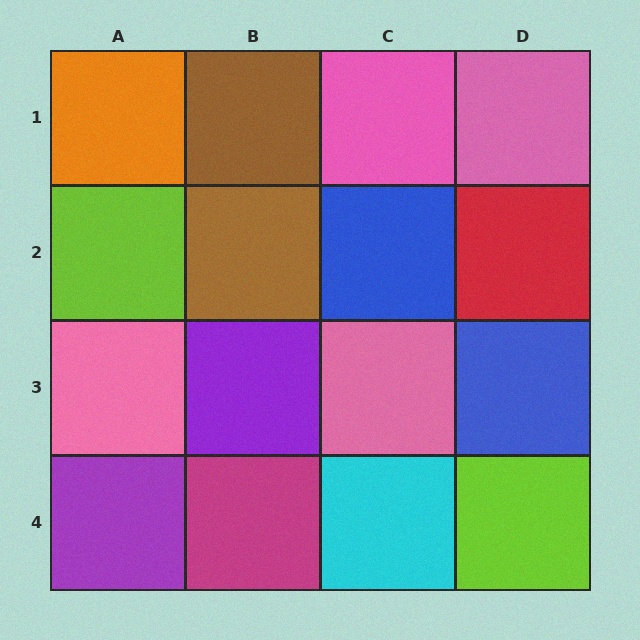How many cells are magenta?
1 cell is magenta.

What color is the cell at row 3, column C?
Pink.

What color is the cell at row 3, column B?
Purple.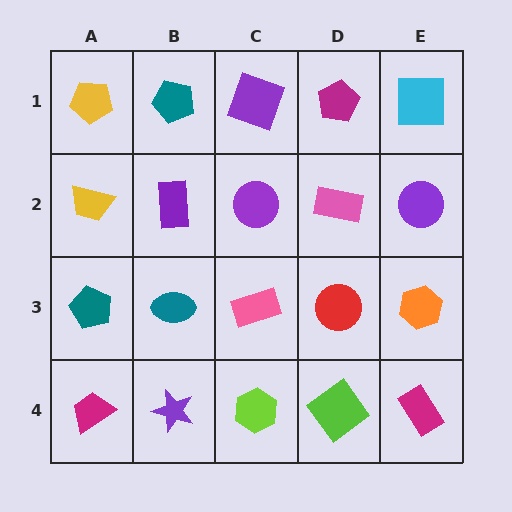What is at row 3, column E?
An orange hexagon.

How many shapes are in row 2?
5 shapes.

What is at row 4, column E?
A magenta rectangle.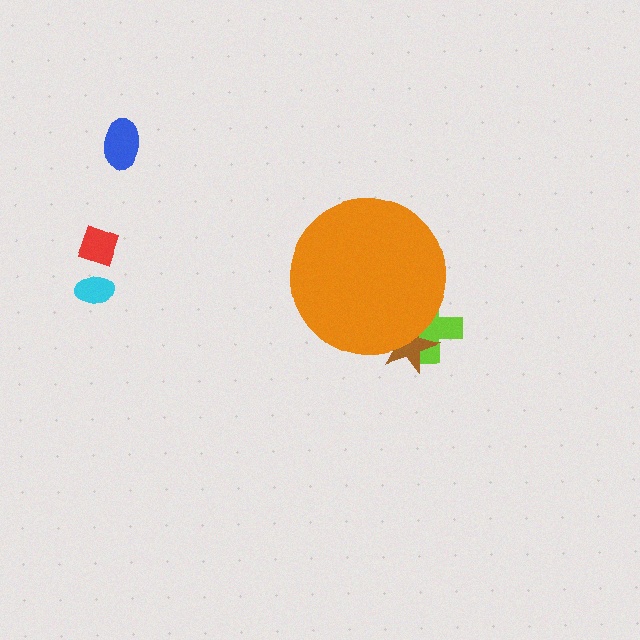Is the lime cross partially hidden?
Yes, the lime cross is partially hidden behind the orange circle.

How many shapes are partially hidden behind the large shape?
2 shapes are partially hidden.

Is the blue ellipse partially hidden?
No, the blue ellipse is fully visible.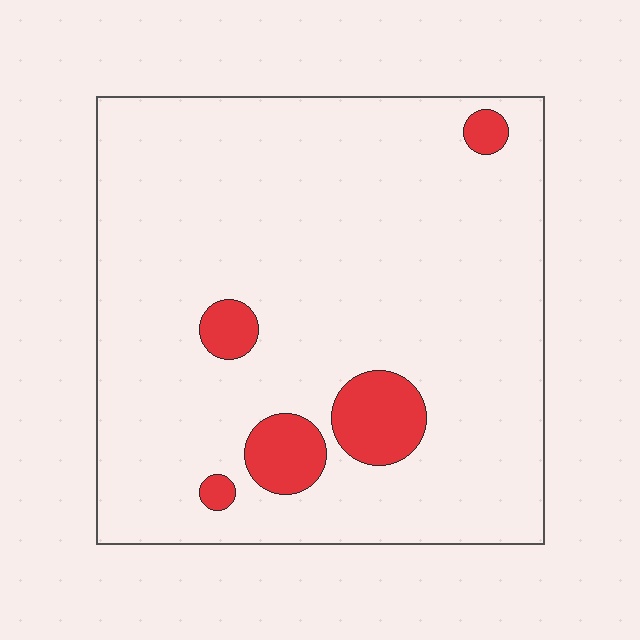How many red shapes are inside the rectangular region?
5.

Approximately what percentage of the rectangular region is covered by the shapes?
Approximately 10%.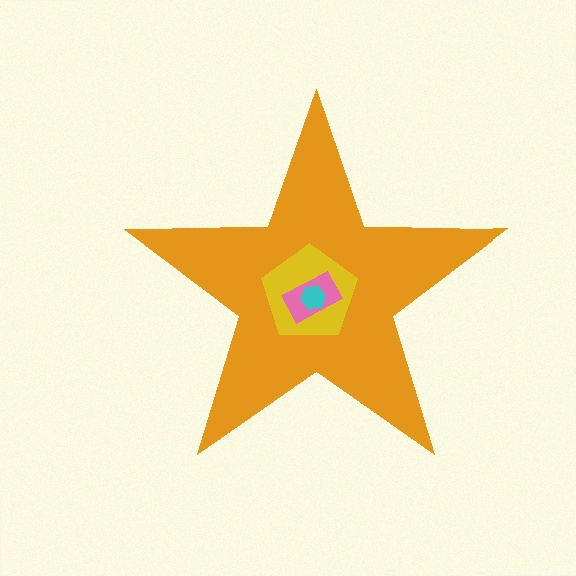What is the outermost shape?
The orange star.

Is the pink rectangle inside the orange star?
Yes.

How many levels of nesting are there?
4.